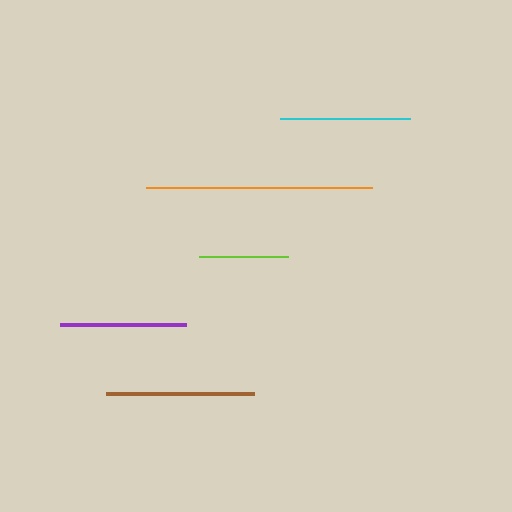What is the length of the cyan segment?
The cyan segment is approximately 131 pixels long.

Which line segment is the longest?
The orange line is the longest at approximately 226 pixels.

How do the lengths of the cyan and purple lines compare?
The cyan and purple lines are approximately the same length.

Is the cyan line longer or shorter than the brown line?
The brown line is longer than the cyan line.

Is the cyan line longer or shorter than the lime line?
The cyan line is longer than the lime line.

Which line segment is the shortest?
The lime line is the shortest at approximately 89 pixels.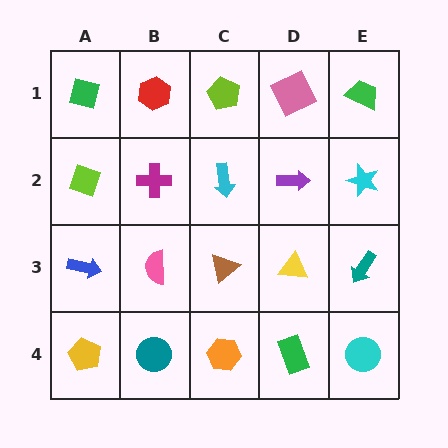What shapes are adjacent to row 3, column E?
A cyan star (row 2, column E), a cyan circle (row 4, column E), a yellow triangle (row 3, column D).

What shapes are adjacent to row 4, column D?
A yellow triangle (row 3, column D), an orange hexagon (row 4, column C), a cyan circle (row 4, column E).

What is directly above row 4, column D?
A yellow triangle.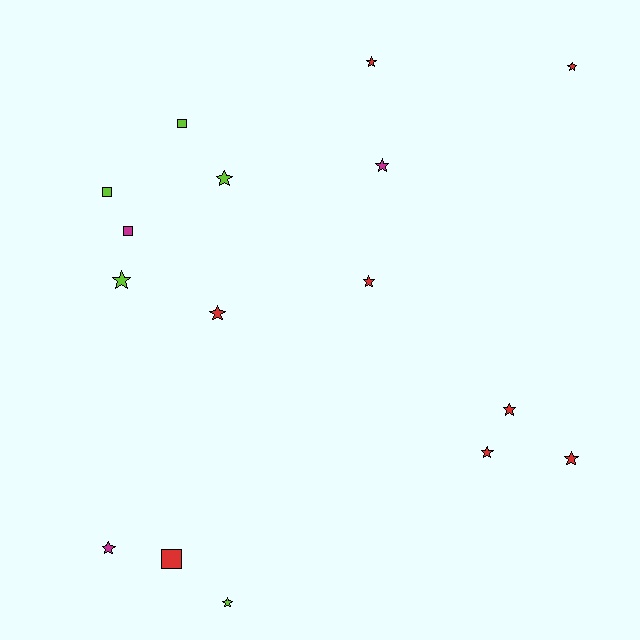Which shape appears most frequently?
Star, with 12 objects.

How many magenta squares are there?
There is 1 magenta square.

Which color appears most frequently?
Red, with 8 objects.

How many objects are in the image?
There are 16 objects.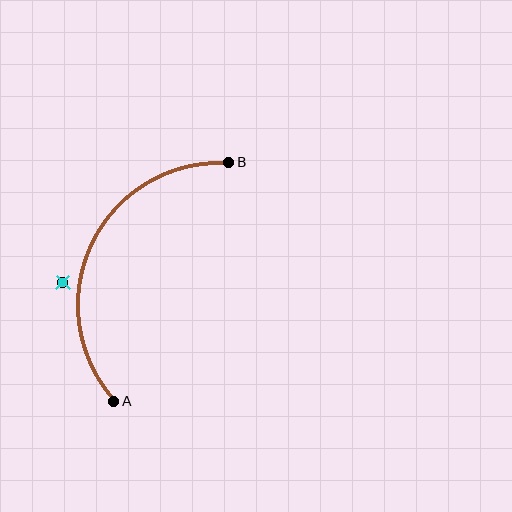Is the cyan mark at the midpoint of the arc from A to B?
No — the cyan mark does not lie on the arc at all. It sits slightly outside the curve.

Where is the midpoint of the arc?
The arc midpoint is the point on the curve farthest from the straight line joining A and B. It sits to the left of that line.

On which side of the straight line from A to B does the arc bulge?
The arc bulges to the left of the straight line connecting A and B.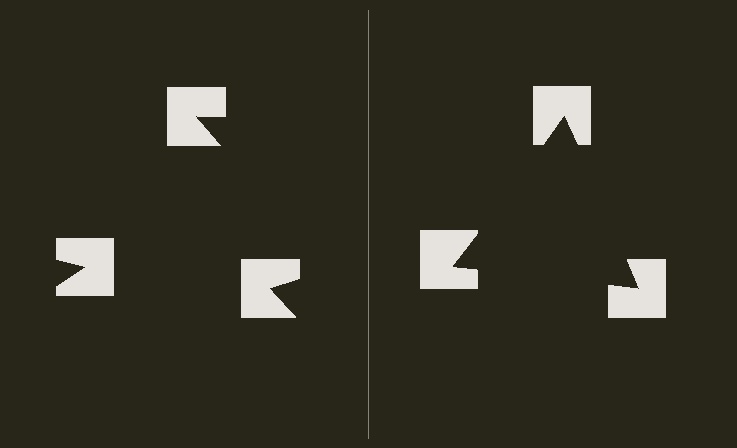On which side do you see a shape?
An illusory triangle appears on the right side. On the left side the wedge cuts are rotated, so no coherent shape forms.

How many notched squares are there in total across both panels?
6 — 3 on each side.